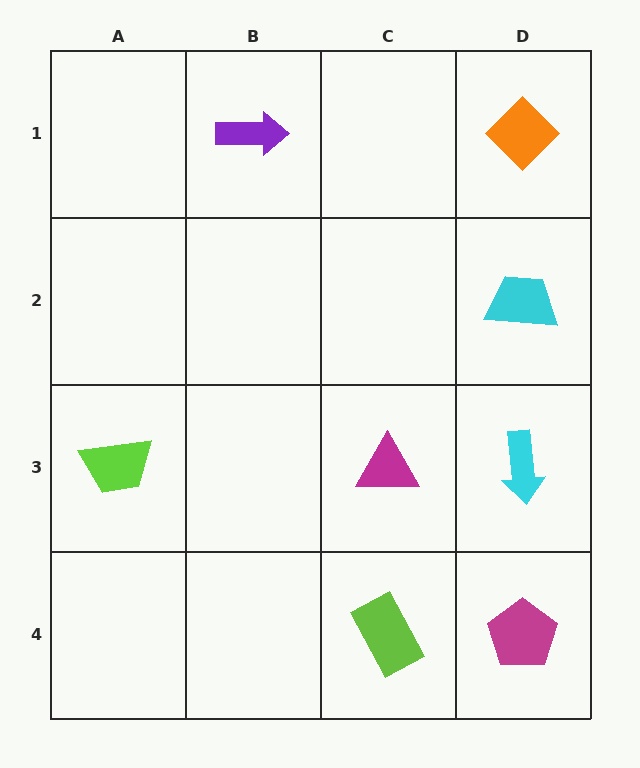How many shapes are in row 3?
3 shapes.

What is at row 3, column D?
A cyan arrow.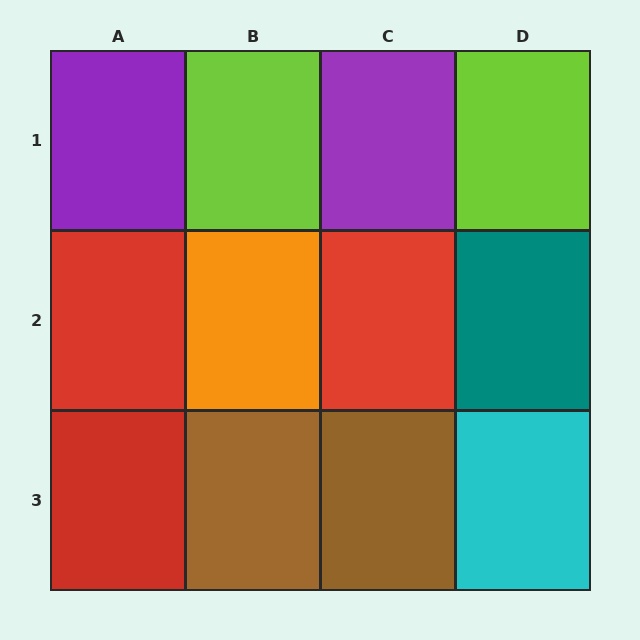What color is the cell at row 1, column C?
Purple.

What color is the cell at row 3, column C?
Brown.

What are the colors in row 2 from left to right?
Red, orange, red, teal.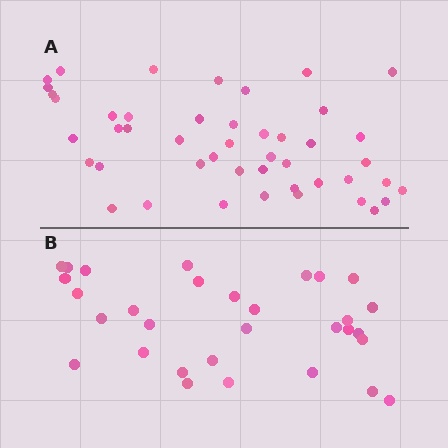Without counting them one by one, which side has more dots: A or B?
Region A (the top region) has more dots.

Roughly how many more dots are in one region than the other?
Region A has approximately 15 more dots than region B.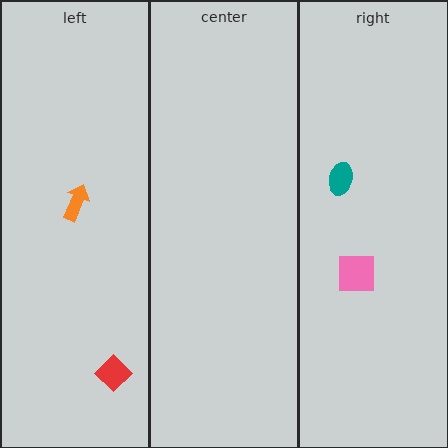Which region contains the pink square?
The right region.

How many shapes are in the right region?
2.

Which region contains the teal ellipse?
The right region.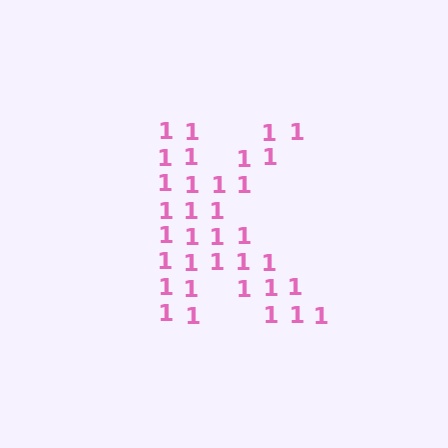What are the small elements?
The small elements are digit 1's.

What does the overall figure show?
The overall figure shows the letter K.